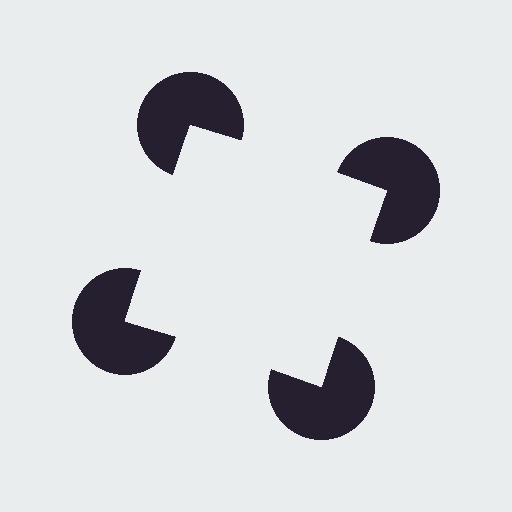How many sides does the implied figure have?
4 sides.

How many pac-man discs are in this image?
There are 4 — one at each vertex of the illusory square.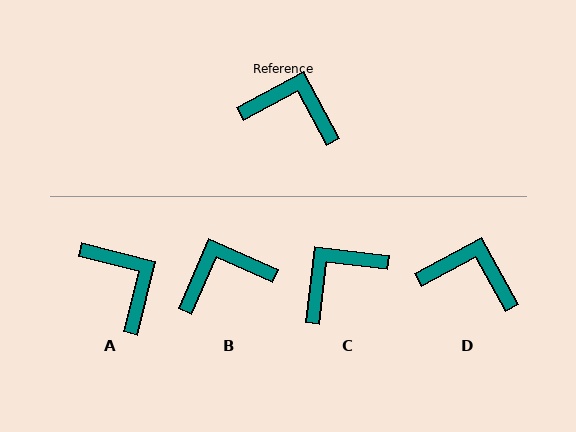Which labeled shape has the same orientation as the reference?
D.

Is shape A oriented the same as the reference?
No, it is off by about 43 degrees.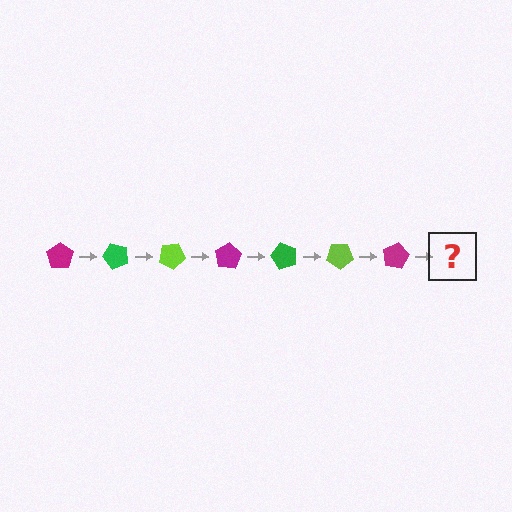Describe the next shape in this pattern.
It should be a green pentagon, rotated 350 degrees from the start.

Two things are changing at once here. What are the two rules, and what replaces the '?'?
The two rules are that it rotates 50 degrees each step and the color cycles through magenta, green, and lime. The '?' should be a green pentagon, rotated 350 degrees from the start.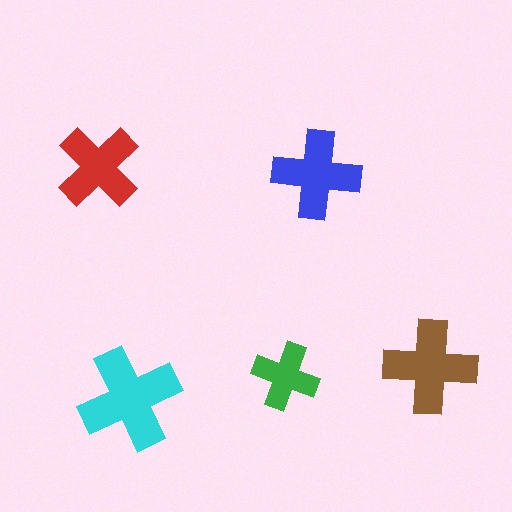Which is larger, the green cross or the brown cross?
The brown one.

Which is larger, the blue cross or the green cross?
The blue one.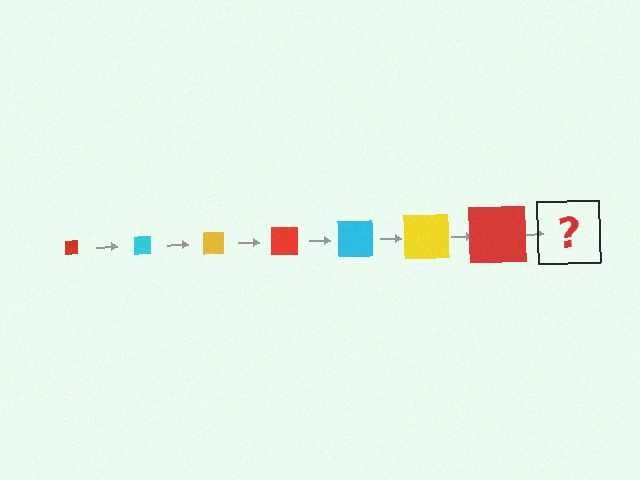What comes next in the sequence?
The next element should be a cyan square, larger than the previous one.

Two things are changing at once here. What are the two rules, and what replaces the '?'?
The two rules are that the square grows larger each step and the color cycles through red, cyan, and yellow. The '?' should be a cyan square, larger than the previous one.